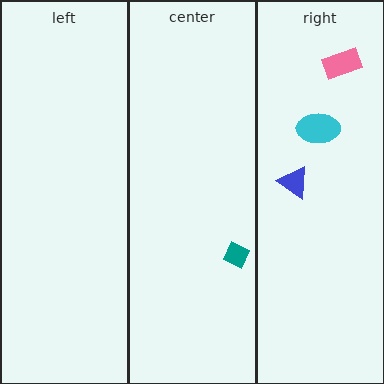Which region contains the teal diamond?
The center region.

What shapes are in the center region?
The teal diamond.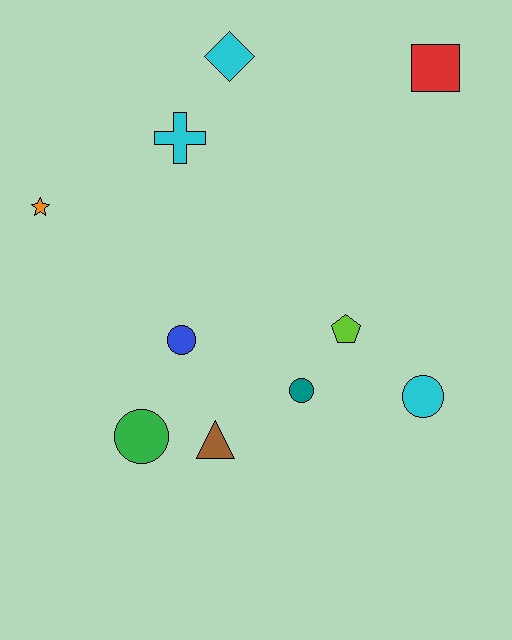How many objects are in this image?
There are 10 objects.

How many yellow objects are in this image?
There are no yellow objects.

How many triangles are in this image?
There is 1 triangle.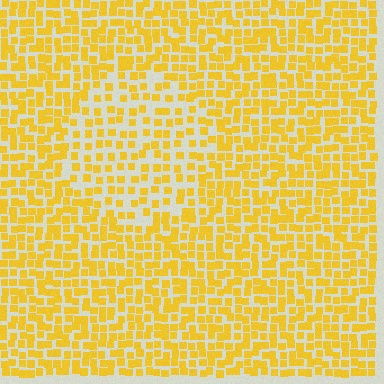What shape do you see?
I see a circle.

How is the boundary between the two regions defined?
The boundary is defined by a change in element density (approximately 1.7x ratio). All elements are the same color, size, and shape.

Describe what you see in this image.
The image contains small yellow elements arranged at two different densities. A circle-shaped region is visible where the elements are less densely packed than the surrounding area.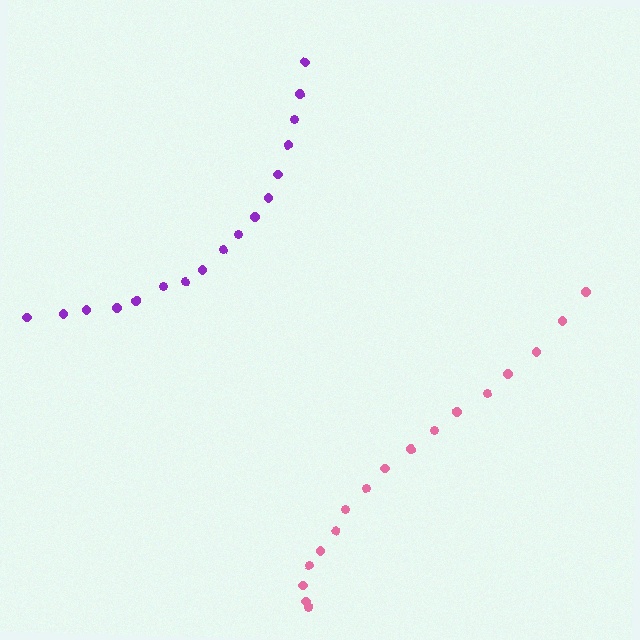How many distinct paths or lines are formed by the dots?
There are 2 distinct paths.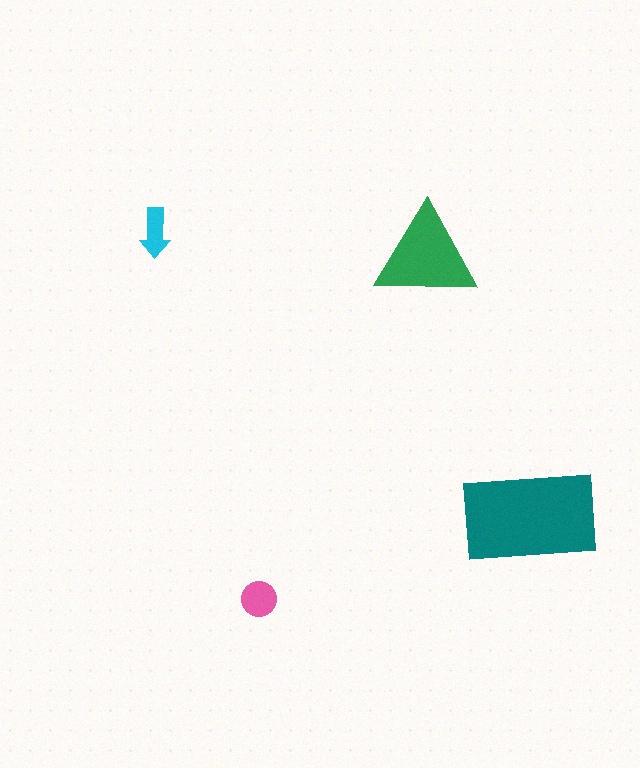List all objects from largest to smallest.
The teal rectangle, the green triangle, the pink circle, the cyan arrow.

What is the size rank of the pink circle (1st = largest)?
3rd.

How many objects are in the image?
There are 4 objects in the image.